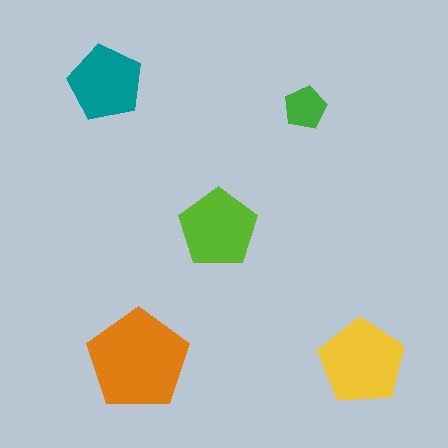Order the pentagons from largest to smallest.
the orange one, the yellow one, the lime one, the teal one, the green one.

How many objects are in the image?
There are 5 objects in the image.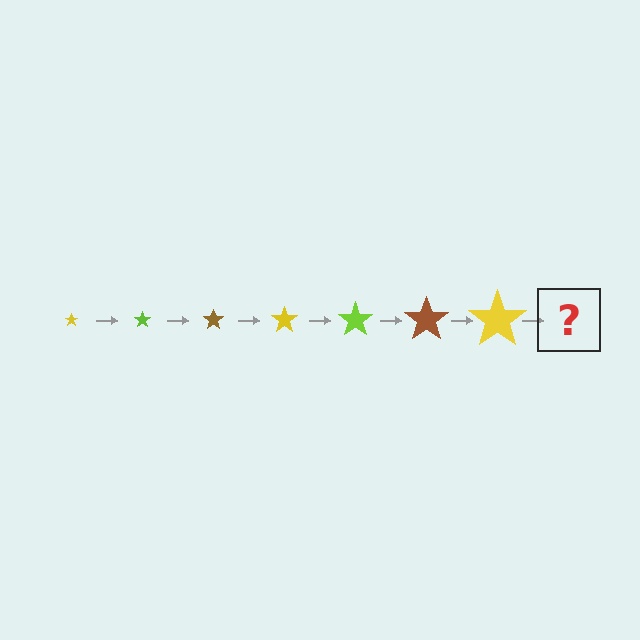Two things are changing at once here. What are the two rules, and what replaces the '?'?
The two rules are that the star grows larger each step and the color cycles through yellow, lime, and brown. The '?' should be a lime star, larger than the previous one.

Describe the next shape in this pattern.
It should be a lime star, larger than the previous one.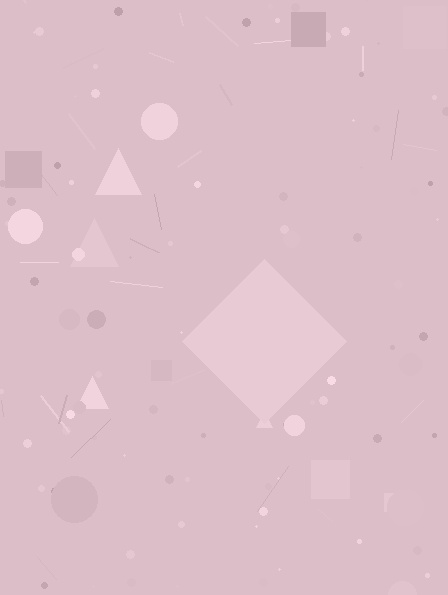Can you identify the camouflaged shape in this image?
The camouflaged shape is a diamond.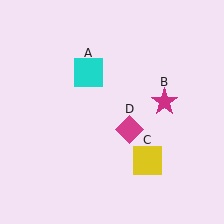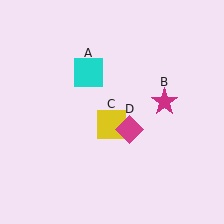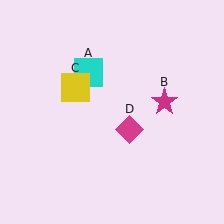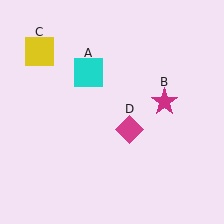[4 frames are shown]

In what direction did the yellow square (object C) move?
The yellow square (object C) moved up and to the left.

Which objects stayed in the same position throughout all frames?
Cyan square (object A) and magenta star (object B) and magenta diamond (object D) remained stationary.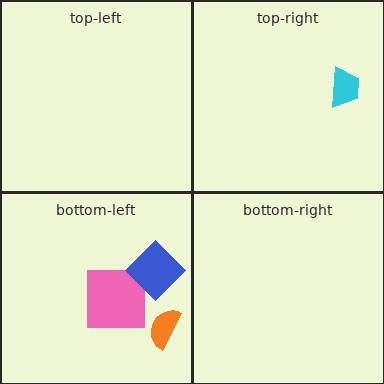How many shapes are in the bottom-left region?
3.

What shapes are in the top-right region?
The cyan trapezoid.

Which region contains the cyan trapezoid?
The top-right region.